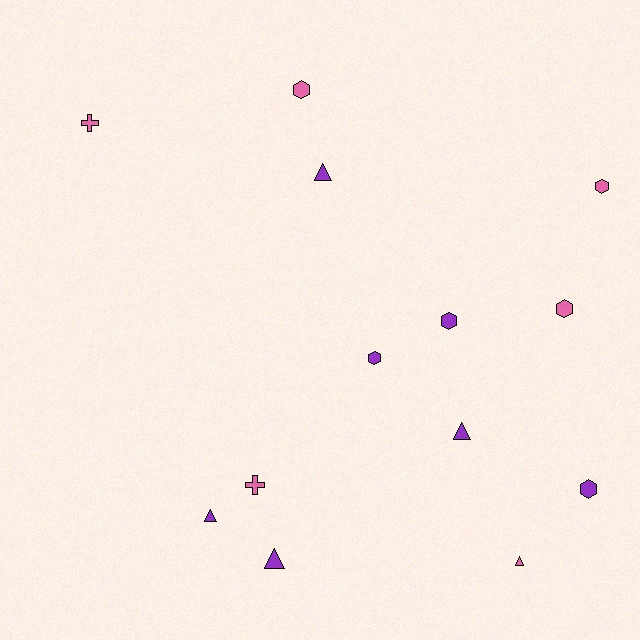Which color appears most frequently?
Purple, with 7 objects.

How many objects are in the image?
There are 13 objects.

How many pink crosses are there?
There are 2 pink crosses.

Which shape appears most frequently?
Hexagon, with 6 objects.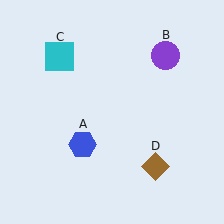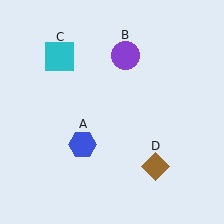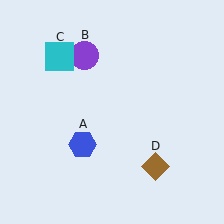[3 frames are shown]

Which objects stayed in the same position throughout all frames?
Blue hexagon (object A) and cyan square (object C) and brown diamond (object D) remained stationary.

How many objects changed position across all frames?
1 object changed position: purple circle (object B).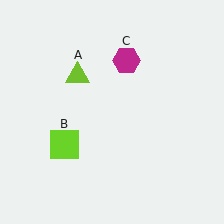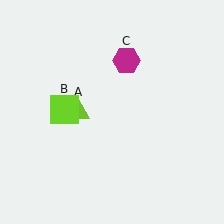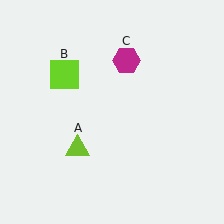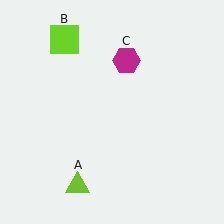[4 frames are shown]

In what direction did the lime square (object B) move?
The lime square (object B) moved up.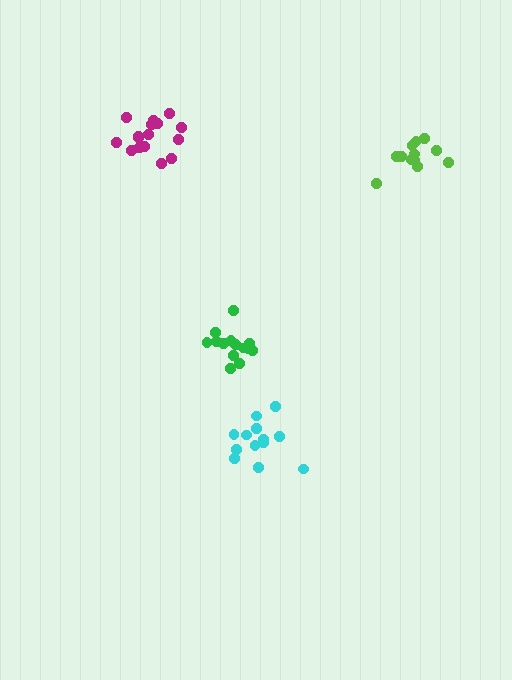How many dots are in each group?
Group 1: 14 dots, Group 2: 13 dots, Group 3: 16 dots, Group 4: 12 dots (55 total).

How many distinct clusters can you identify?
There are 4 distinct clusters.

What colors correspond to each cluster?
The clusters are colored: green, cyan, magenta, lime.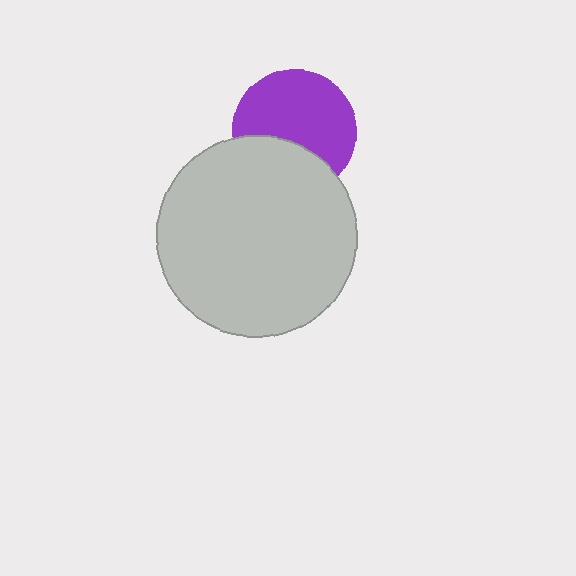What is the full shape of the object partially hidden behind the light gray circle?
The partially hidden object is a purple circle.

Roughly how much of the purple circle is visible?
Most of it is visible (roughly 66%).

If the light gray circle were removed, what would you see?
You would see the complete purple circle.